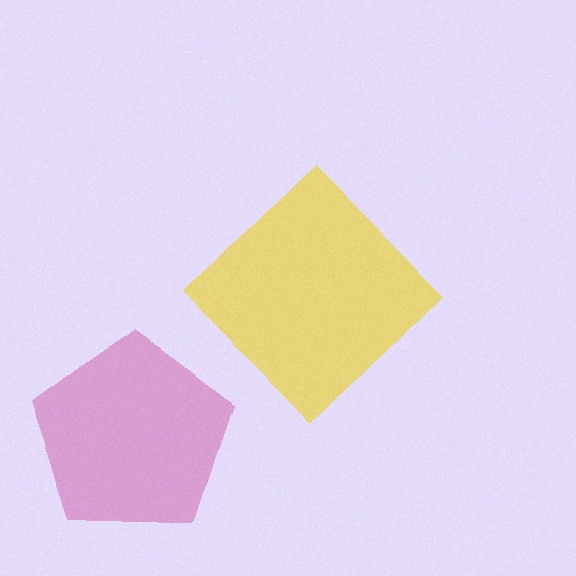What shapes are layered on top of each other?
The layered shapes are: a magenta pentagon, a yellow diamond.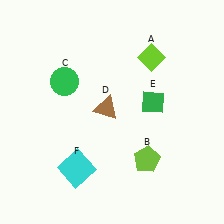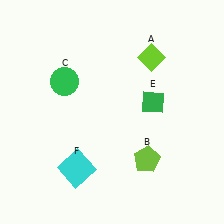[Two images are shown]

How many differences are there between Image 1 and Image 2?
There is 1 difference between the two images.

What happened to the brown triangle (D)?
The brown triangle (D) was removed in Image 2. It was in the top-left area of Image 1.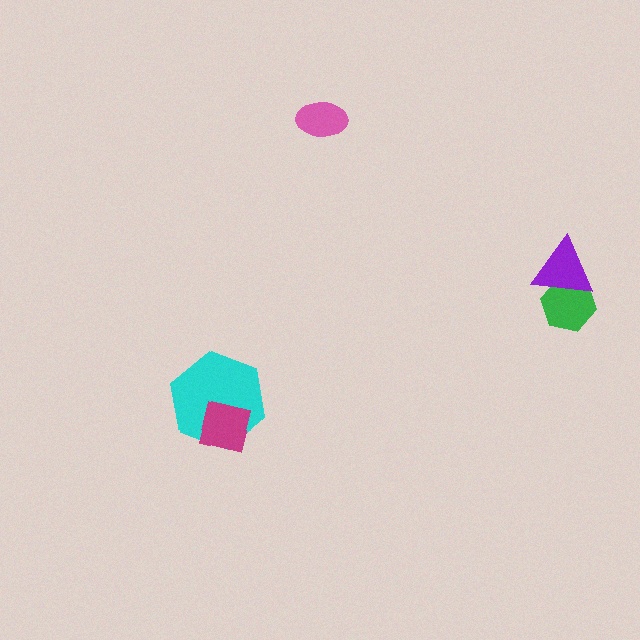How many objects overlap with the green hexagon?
1 object overlaps with the green hexagon.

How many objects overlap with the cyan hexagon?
1 object overlaps with the cyan hexagon.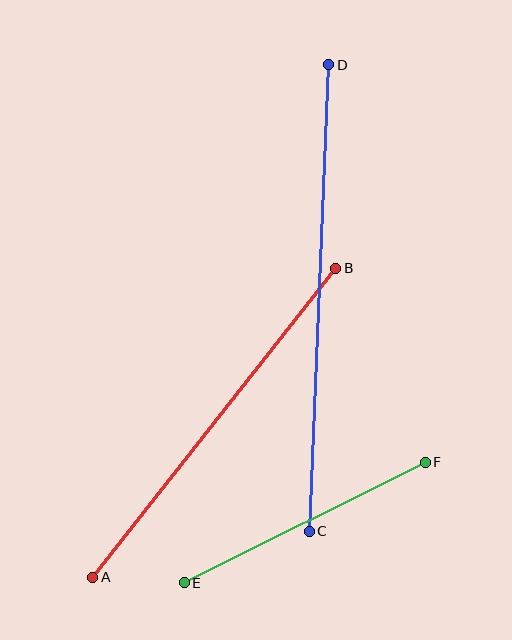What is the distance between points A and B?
The distance is approximately 393 pixels.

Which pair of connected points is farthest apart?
Points C and D are farthest apart.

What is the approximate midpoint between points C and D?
The midpoint is at approximately (319, 298) pixels.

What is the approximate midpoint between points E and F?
The midpoint is at approximately (305, 522) pixels.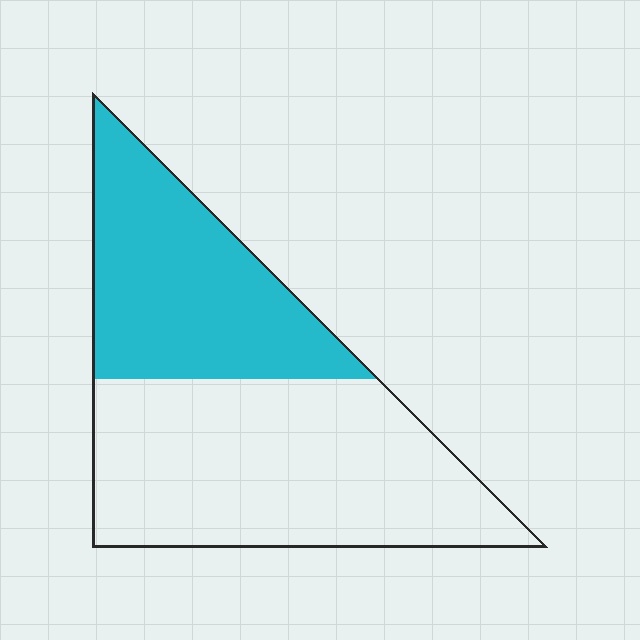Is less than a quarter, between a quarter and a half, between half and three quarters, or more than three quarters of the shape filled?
Between a quarter and a half.